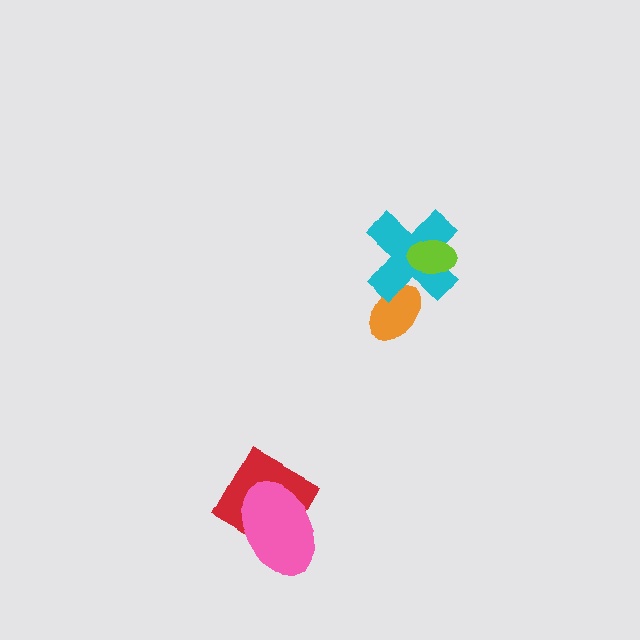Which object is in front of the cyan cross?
The lime ellipse is in front of the cyan cross.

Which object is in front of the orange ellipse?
The cyan cross is in front of the orange ellipse.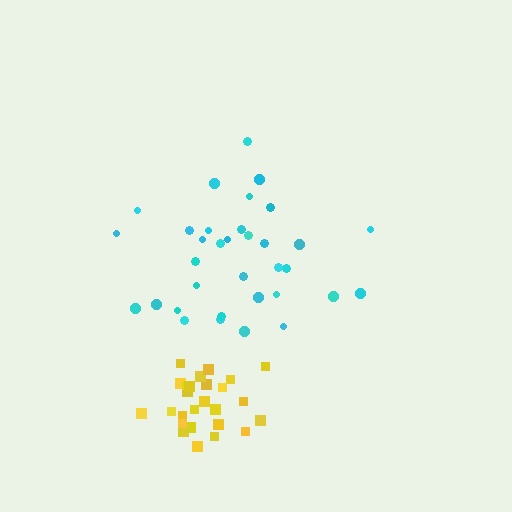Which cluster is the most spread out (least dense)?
Cyan.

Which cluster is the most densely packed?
Yellow.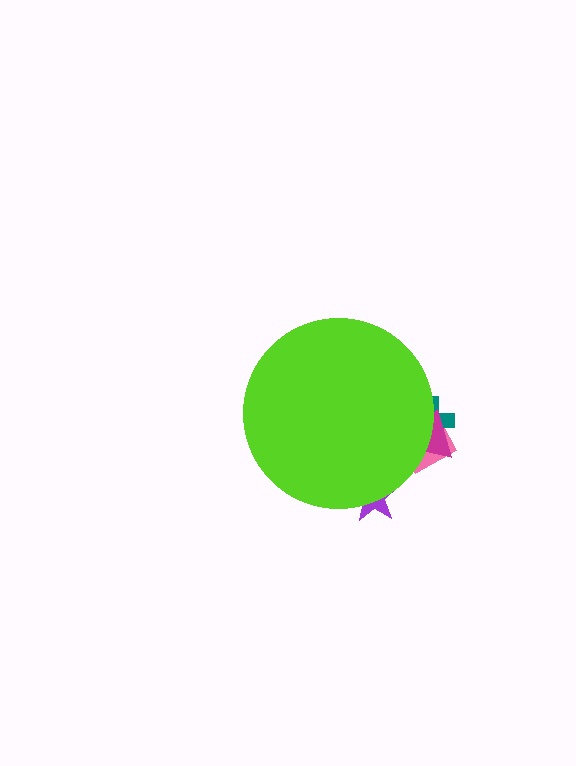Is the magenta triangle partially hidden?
Yes, the magenta triangle is partially hidden behind the lime circle.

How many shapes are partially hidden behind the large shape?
4 shapes are partially hidden.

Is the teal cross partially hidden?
Yes, the teal cross is partially hidden behind the lime circle.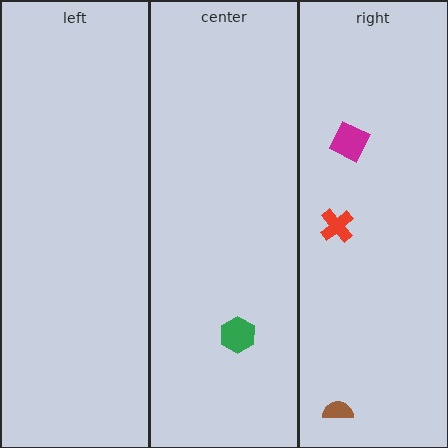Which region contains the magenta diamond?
The right region.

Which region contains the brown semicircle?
The right region.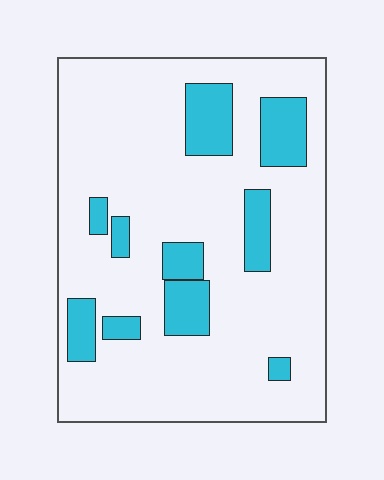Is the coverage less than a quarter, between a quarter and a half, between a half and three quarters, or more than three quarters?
Less than a quarter.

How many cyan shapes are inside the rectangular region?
10.